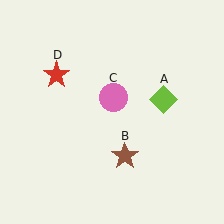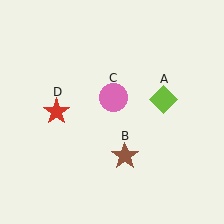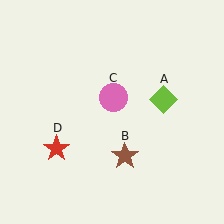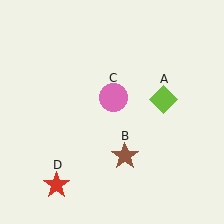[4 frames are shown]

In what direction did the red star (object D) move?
The red star (object D) moved down.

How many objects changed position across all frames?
1 object changed position: red star (object D).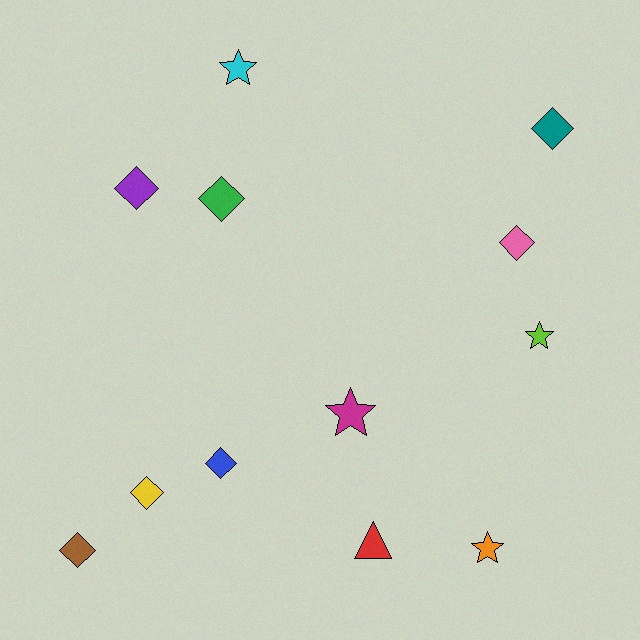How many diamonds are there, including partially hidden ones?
There are 7 diamonds.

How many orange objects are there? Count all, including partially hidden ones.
There is 1 orange object.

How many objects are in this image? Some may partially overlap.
There are 12 objects.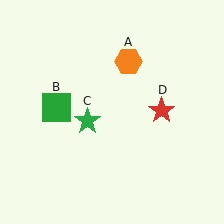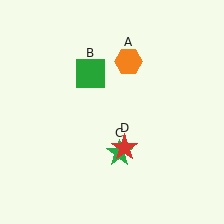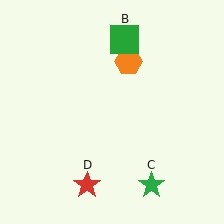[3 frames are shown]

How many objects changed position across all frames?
3 objects changed position: green square (object B), green star (object C), red star (object D).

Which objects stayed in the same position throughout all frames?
Orange hexagon (object A) remained stationary.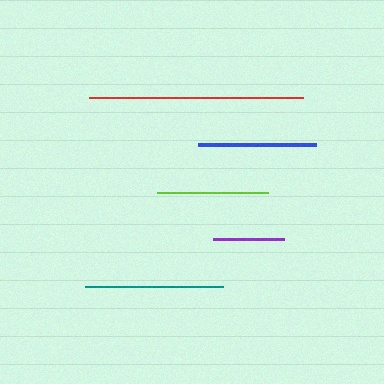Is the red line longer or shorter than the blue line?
The red line is longer than the blue line.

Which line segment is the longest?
The red line is the longest at approximately 213 pixels.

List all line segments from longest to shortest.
From longest to shortest: red, teal, blue, lime, purple.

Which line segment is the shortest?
The purple line is the shortest at approximately 72 pixels.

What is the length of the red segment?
The red segment is approximately 213 pixels long.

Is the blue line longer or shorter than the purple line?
The blue line is longer than the purple line.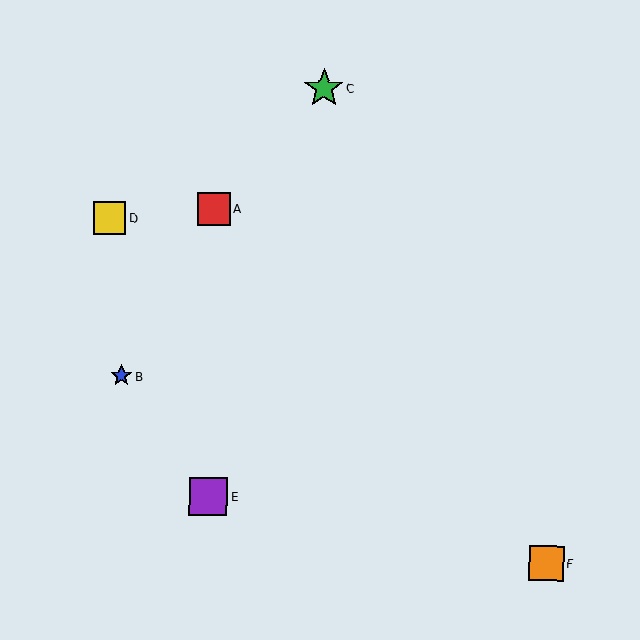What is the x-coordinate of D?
Object D is at x≈110.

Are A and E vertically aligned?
Yes, both are at x≈214.